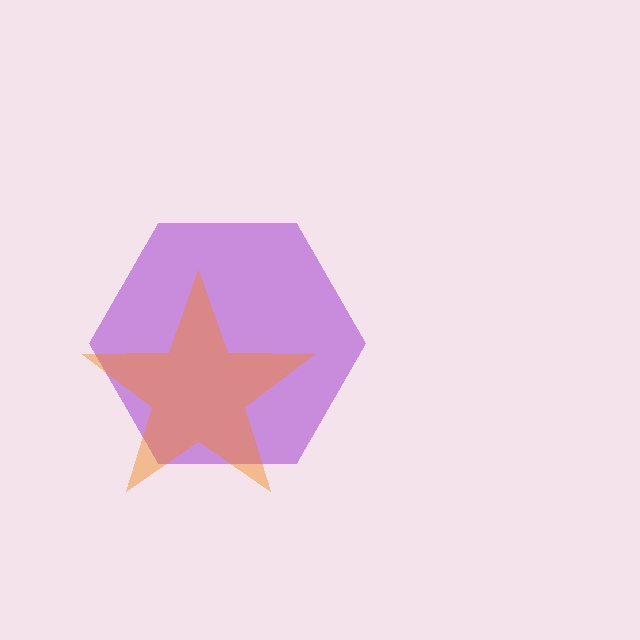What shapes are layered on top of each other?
The layered shapes are: a purple hexagon, an orange star.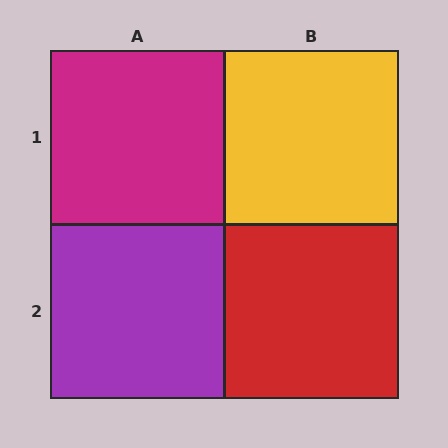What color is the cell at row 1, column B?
Yellow.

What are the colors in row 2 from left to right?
Purple, red.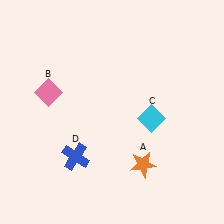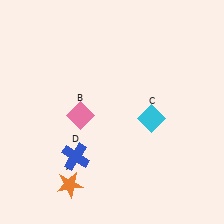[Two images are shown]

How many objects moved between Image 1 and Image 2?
2 objects moved between the two images.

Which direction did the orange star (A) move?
The orange star (A) moved left.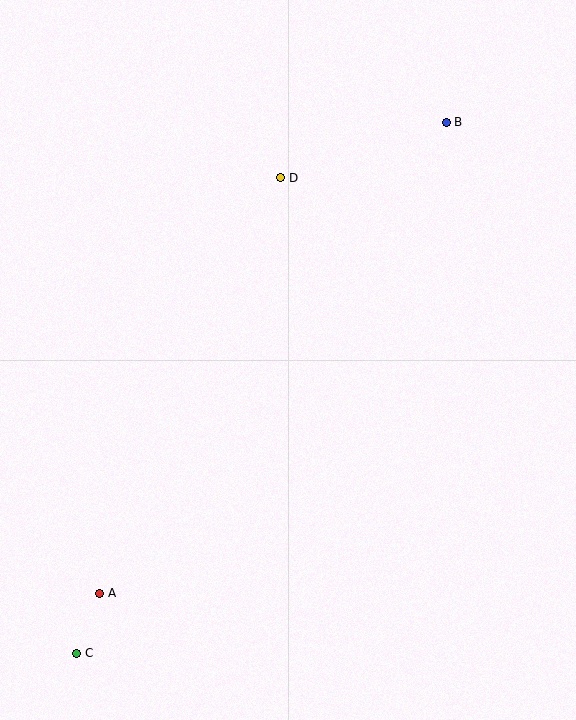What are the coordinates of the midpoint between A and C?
The midpoint between A and C is at (88, 623).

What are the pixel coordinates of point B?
Point B is at (446, 122).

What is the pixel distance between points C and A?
The distance between C and A is 64 pixels.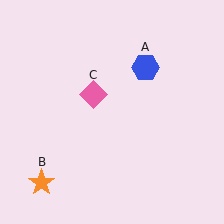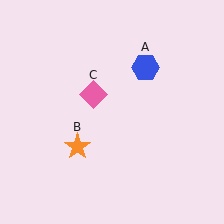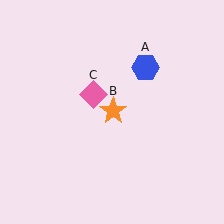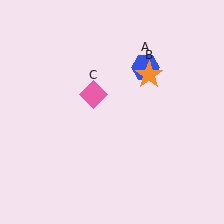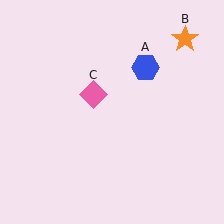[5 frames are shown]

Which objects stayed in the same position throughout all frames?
Blue hexagon (object A) and pink diamond (object C) remained stationary.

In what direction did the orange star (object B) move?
The orange star (object B) moved up and to the right.